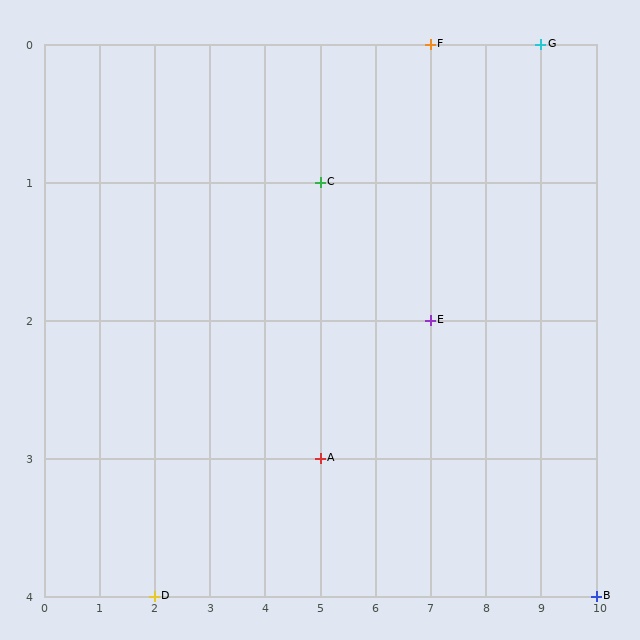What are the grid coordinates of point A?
Point A is at grid coordinates (5, 3).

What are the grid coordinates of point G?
Point G is at grid coordinates (9, 0).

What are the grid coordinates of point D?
Point D is at grid coordinates (2, 4).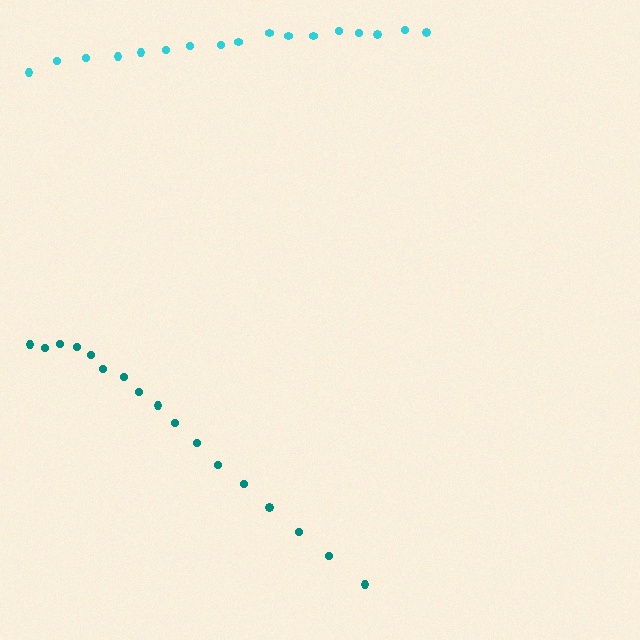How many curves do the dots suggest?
There are 2 distinct paths.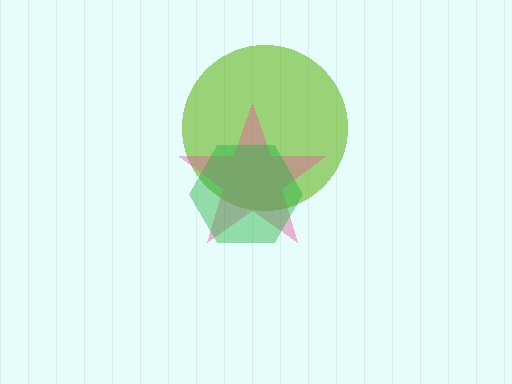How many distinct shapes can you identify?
There are 3 distinct shapes: a lime circle, a pink star, a green hexagon.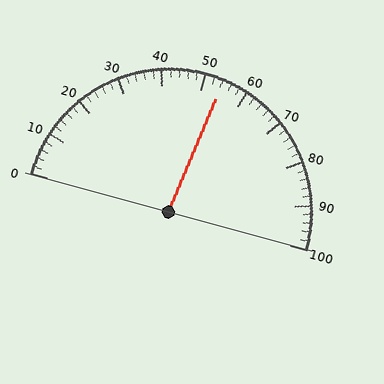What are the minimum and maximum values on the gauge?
The gauge ranges from 0 to 100.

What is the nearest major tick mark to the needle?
The nearest major tick mark is 50.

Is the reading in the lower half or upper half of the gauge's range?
The reading is in the upper half of the range (0 to 100).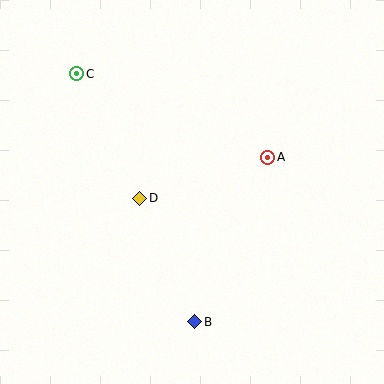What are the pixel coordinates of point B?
Point B is at (195, 322).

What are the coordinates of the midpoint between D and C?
The midpoint between D and C is at (108, 136).